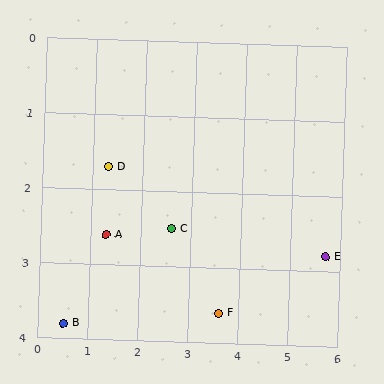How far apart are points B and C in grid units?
Points B and C are about 2.5 grid units apart.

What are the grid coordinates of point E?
Point E is at approximately (5.7, 2.8).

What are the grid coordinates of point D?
Point D is at approximately (1.3, 1.7).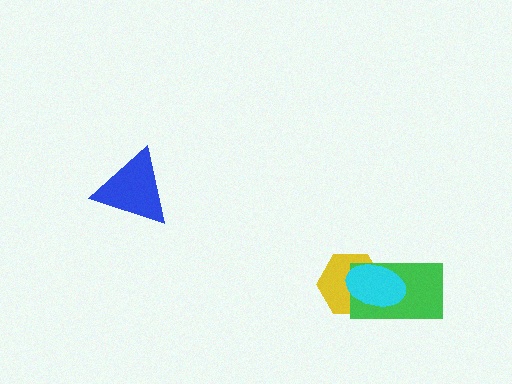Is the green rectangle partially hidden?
Yes, it is partially covered by another shape.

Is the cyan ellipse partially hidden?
No, no other shape covers it.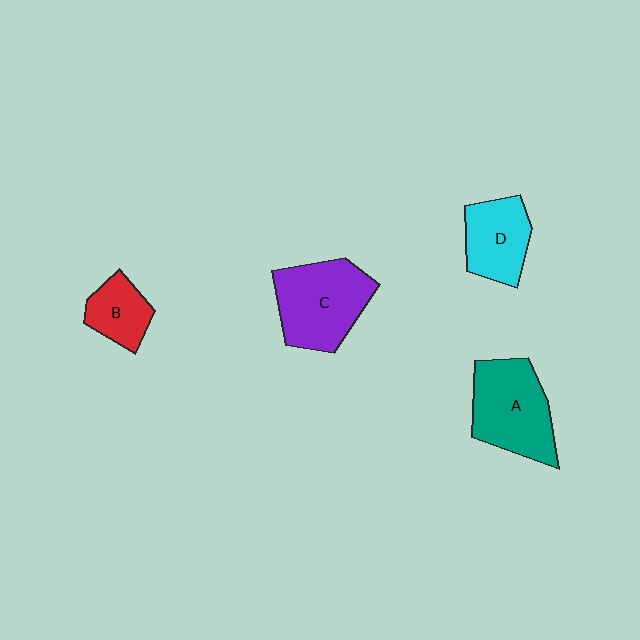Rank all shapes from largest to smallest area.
From largest to smallest: C (purple), A (teal), D (cyan), B (red).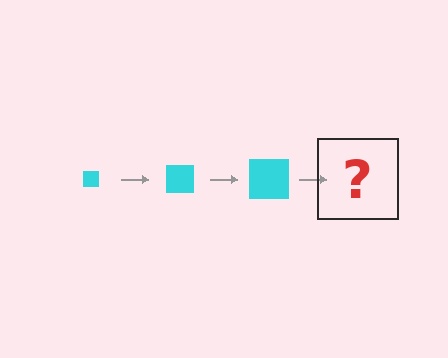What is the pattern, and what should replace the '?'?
The pattern is that the square gets progressively larger each step. The '?' should be a cyan square, larger than the previous one.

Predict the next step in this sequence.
The next step is a cyan square, larger than the previous one.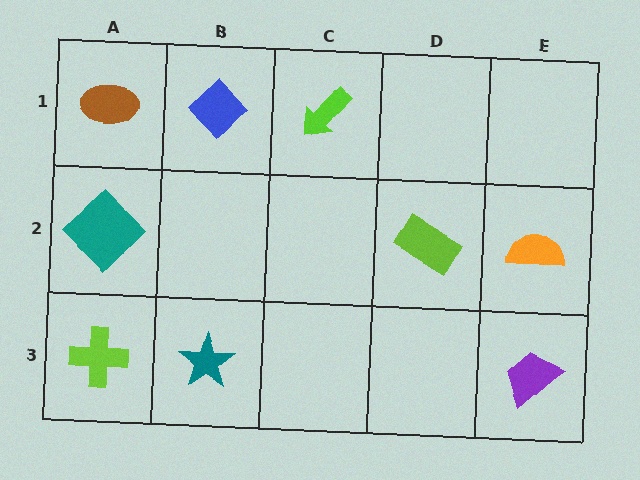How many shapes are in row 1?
3 shapes.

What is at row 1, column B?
A blue diamond.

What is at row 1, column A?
A brown ellipse.